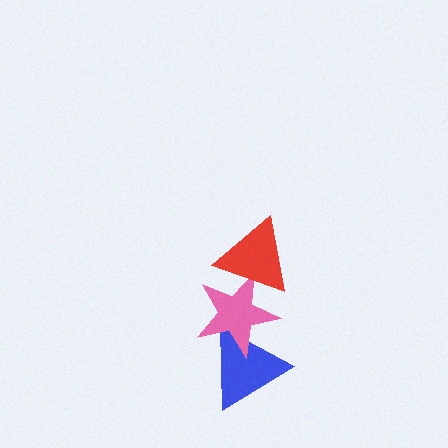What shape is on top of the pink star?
The red triangle is on top of the pink star.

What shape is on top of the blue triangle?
The pink star is on top of the blue triangle.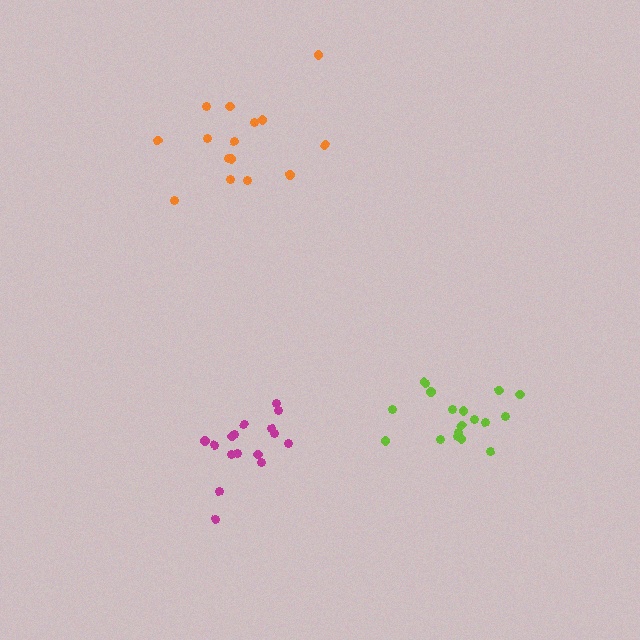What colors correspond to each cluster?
The clusters are colored: magenta, orange, lime.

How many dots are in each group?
Group 1: 16 dots, Group 2: 15 dots, Group 3: 18 dots (49 total).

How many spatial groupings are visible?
There are 3 spatial groupings.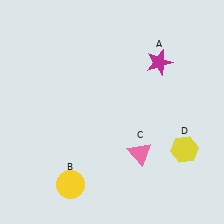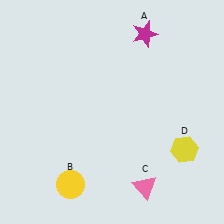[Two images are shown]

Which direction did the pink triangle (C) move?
The pink triangle (C) moved down.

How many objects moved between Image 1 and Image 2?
2 objects moved between the two images.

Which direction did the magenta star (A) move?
The magenta star (A) moved up.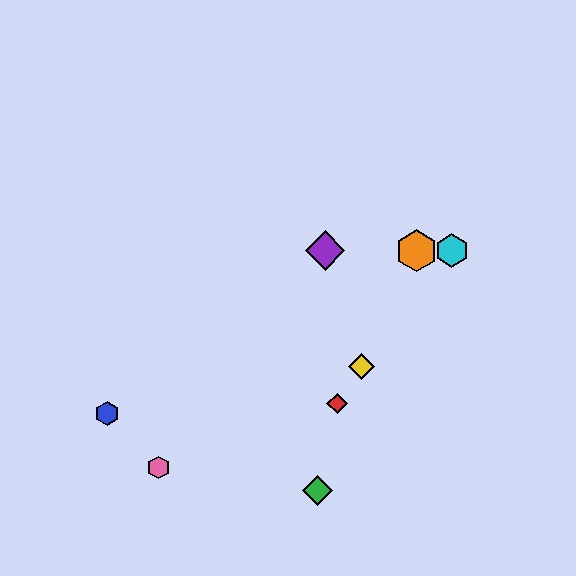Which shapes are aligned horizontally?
The purple diamond, the orange hexagon, the cyan hexagon are aligned horizontally.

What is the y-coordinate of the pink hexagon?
The pink hexagon is at y≈468.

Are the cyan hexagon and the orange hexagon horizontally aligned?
Yes, both are at y≈251.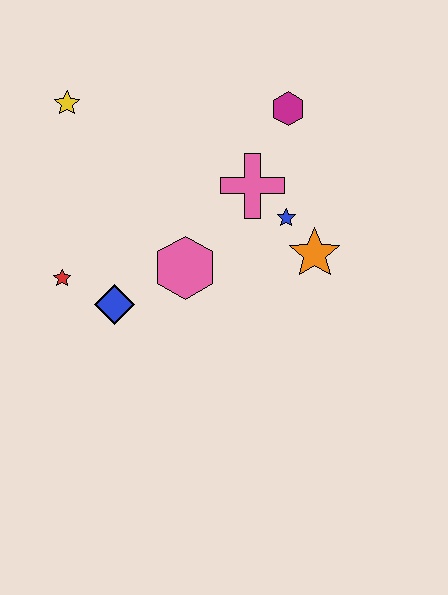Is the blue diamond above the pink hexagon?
No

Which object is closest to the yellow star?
The red star is closest to the yellow star.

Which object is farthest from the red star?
The magenta hexagon is farthest from the red star.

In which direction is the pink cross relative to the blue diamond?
The pink cross is to the right of the blue diamond.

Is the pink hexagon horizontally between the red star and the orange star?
Yes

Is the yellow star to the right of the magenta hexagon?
No